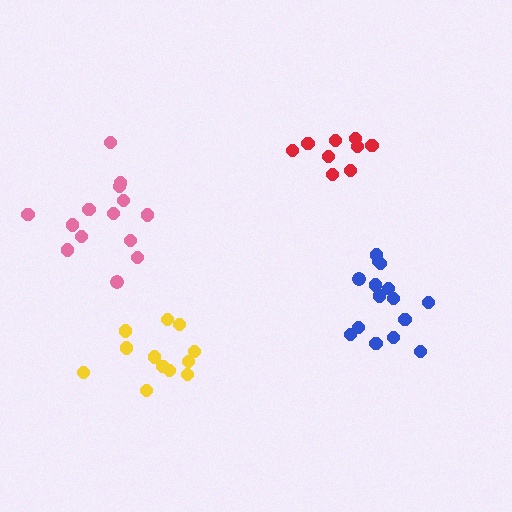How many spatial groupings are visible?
There are 4 spatial groupings.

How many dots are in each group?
Group 1: 14 dots, Group 2: 9 dots, Group 3: 15 dots, Group 4: 12 dots (50 total).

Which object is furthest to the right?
The blue cluster is rightmost.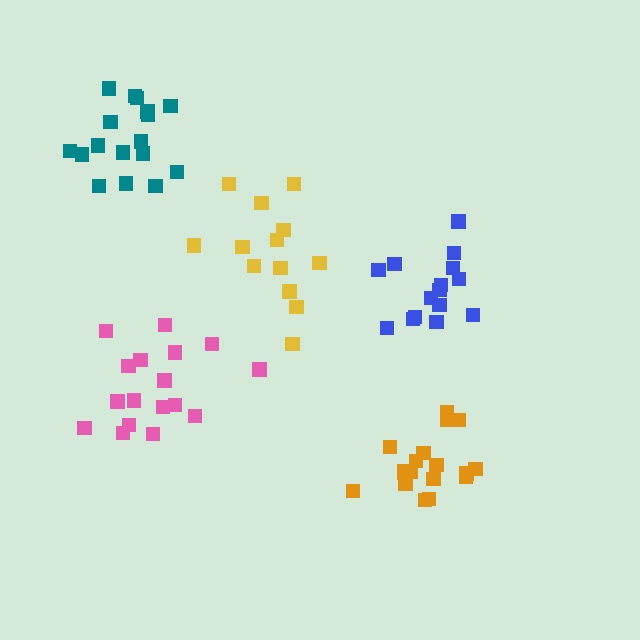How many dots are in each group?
Group 1: 13 dots, Group 2: 17 dots, Group 3: 17 dots, Group 4: 15 dots, Group 5: 18 dots (80 total).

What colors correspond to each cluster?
The clusters are colored: yellow, teal, pink, blue, orange.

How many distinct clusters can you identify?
There are 5 distinct clusters.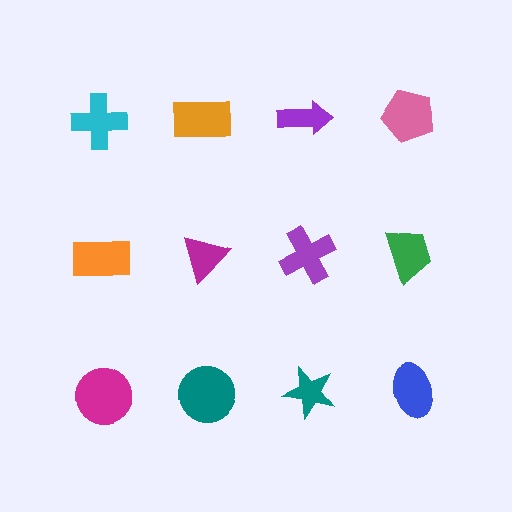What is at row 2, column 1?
An orange rectangle.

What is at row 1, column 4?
A pink pentagon.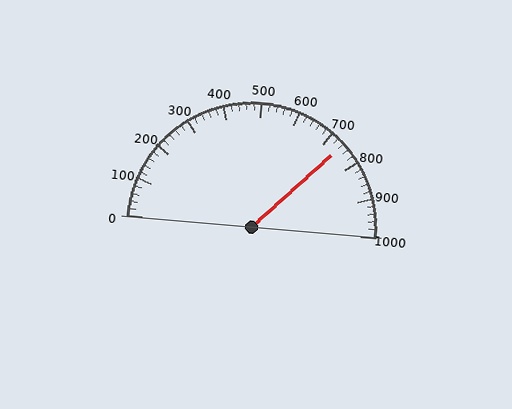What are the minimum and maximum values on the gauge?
The gauge ranges from 0 to 1000.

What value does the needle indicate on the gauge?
The needle indicates approximately 740.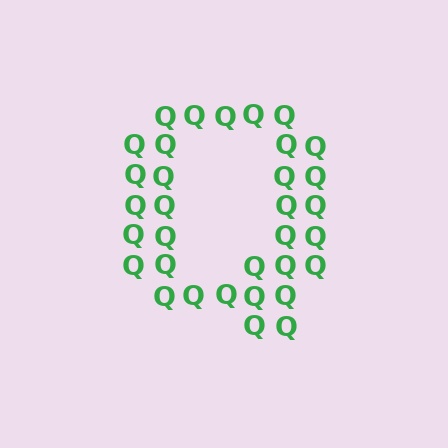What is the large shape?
The large shape is the letter Q.